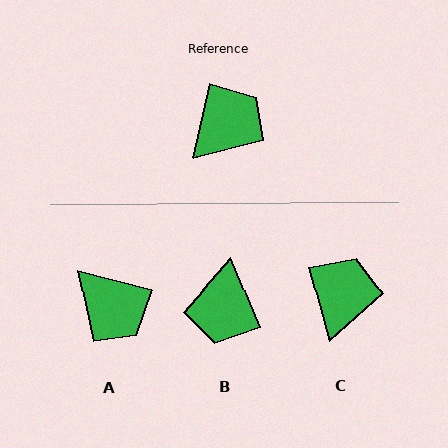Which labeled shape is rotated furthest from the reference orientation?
B, about 145 degrees away.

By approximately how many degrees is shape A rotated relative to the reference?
Approximately 92 degrees clockwise.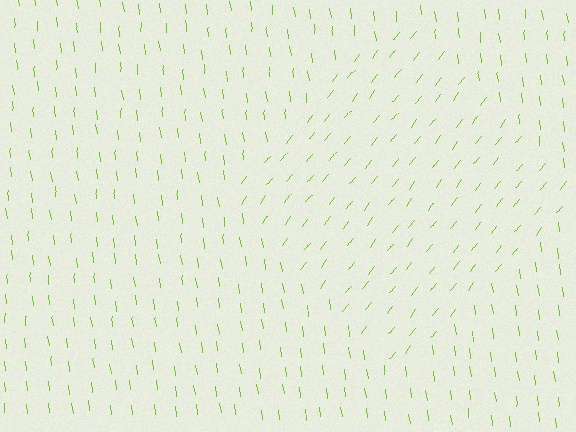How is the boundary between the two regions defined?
The boundary is defined purely by a change in line orientation (approximately 45 degrees difference). All lines are the same color and thickness.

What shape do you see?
I see a diamond.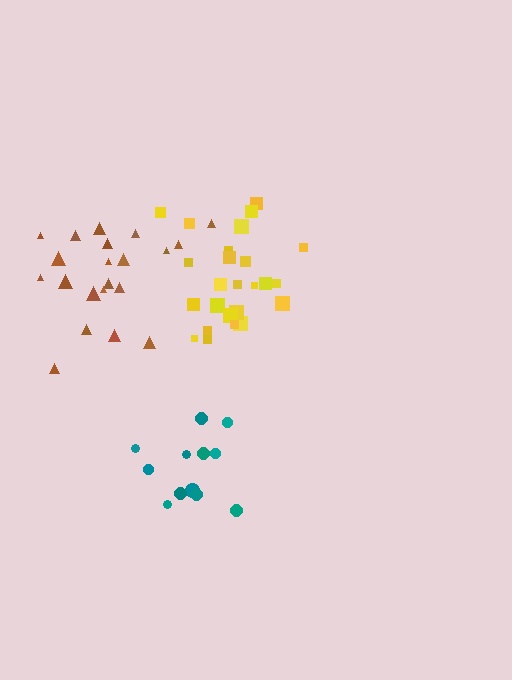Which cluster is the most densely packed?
Yellow.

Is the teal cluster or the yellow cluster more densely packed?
Yellow.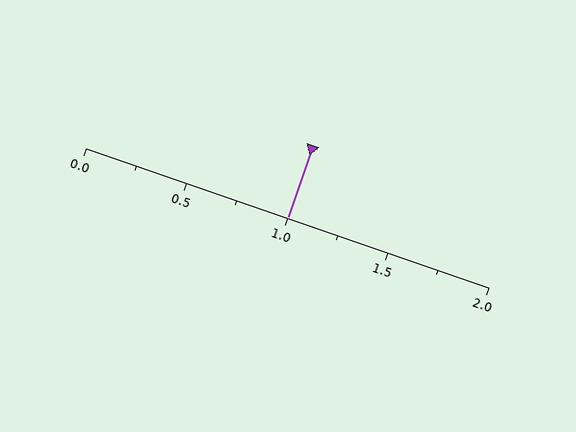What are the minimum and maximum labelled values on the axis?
The axis runs from 0.0 to 2.0.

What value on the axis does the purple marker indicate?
The marker indicates approximately 1.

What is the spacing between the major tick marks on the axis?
The major ticks are spaced 0.5 apart.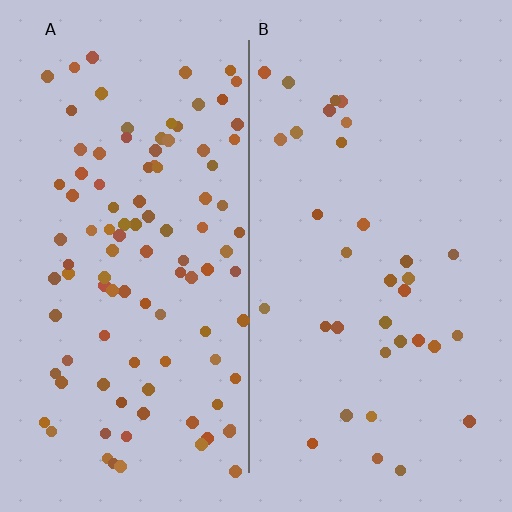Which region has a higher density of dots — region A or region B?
A (the left).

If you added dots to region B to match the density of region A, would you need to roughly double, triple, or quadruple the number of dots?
Approximately triple.